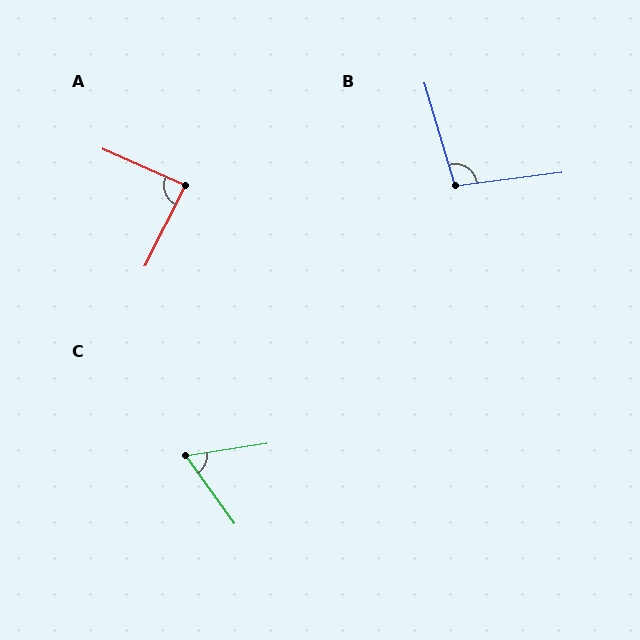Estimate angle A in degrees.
Approximately 87 degrees.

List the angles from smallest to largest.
C (63°), A (87°), B (99°).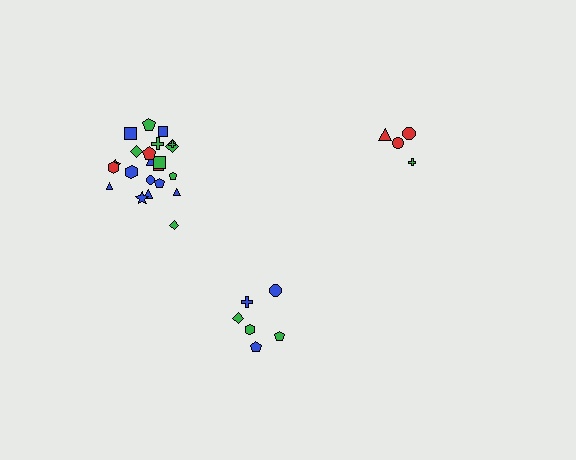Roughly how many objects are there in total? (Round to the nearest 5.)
Roughly 30 objects in total.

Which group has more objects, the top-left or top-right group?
The top-left group.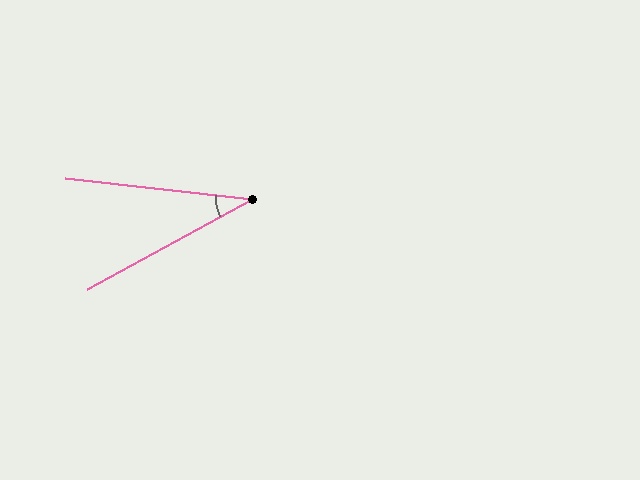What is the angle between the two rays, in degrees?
Approximately 35 degrees.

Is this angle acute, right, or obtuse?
It is acute.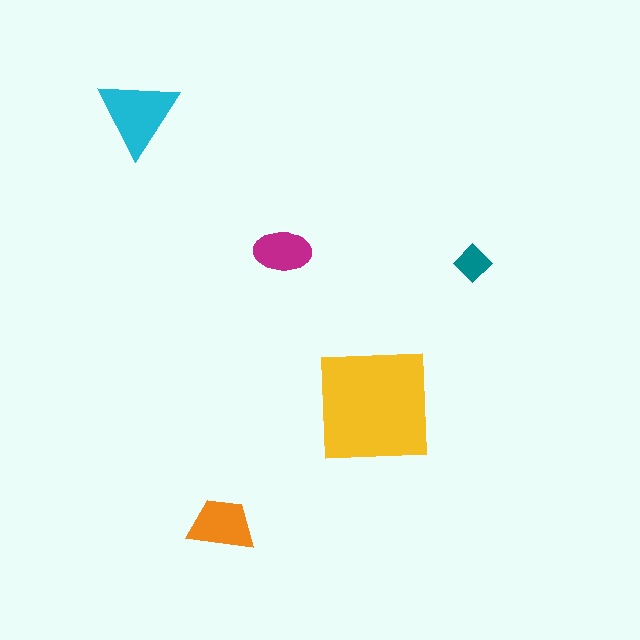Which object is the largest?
The yellow square.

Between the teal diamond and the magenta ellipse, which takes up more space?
The magenta ellipse.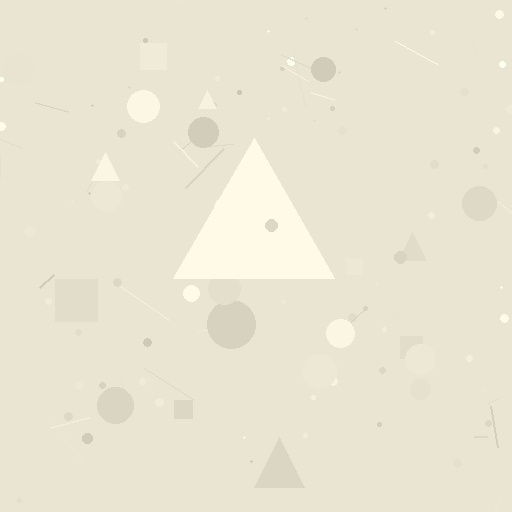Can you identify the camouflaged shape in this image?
The camouflaged shape is a triangle.